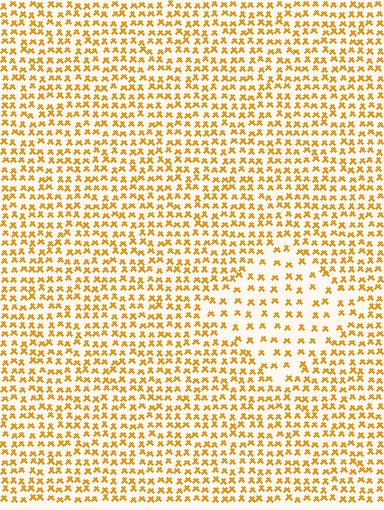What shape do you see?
I see a diamond.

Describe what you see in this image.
The image contains small orange elements arranged at two different densities. A diamond-shaped region is visible where the elements are less densely packed than the surrounding area.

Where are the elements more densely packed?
The elements are more densely packed outside the diamond boundary.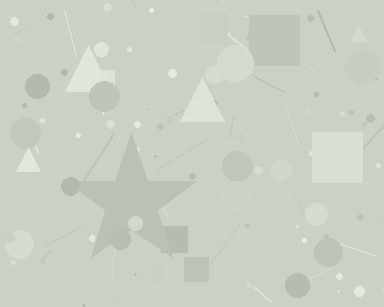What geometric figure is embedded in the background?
A star is embedded in the background.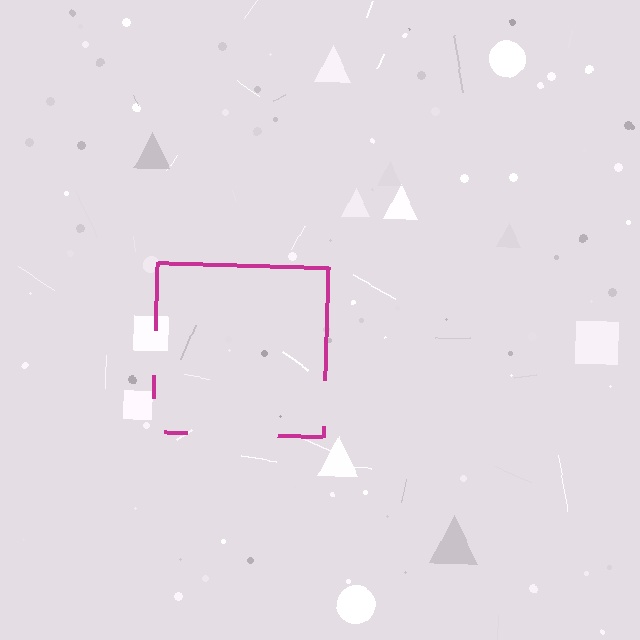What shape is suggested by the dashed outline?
The dashed outline suggests a square.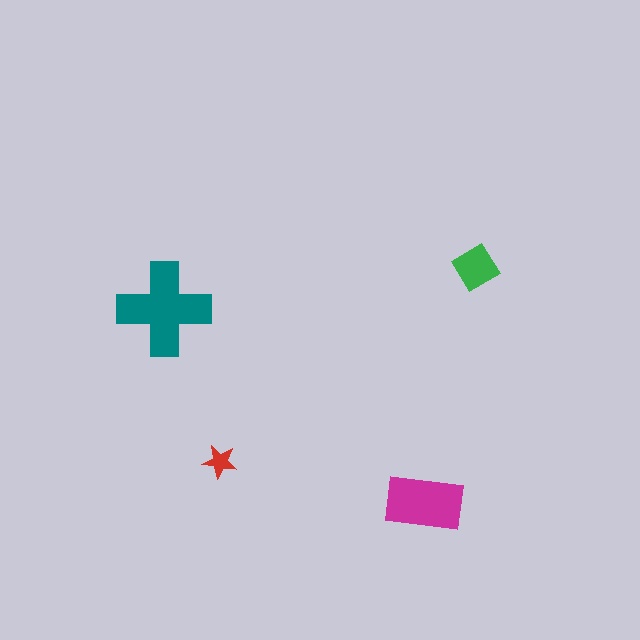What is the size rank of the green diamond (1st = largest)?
3rd.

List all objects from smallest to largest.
The red star, the green diamond, the magenta rectangle, the teal cross.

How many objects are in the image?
There are 4 objects in the image.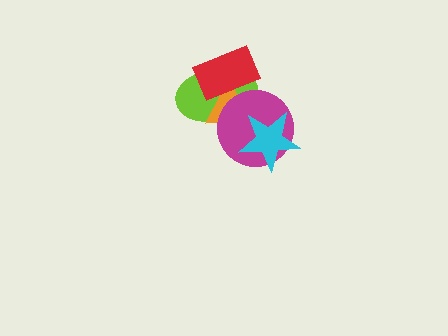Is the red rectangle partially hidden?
No, no other shape covers it.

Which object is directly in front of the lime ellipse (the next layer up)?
The orange triangle is directly in front of the lime ellipse.